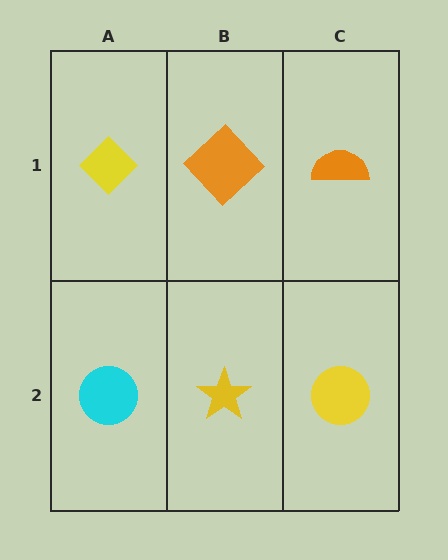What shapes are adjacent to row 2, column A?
A yellow diamond (row 1, column A), a yellow star (row 2, column B).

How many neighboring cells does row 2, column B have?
3.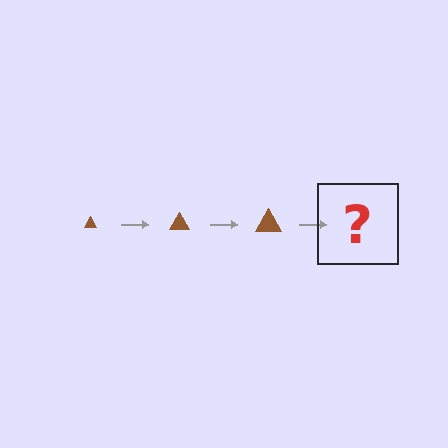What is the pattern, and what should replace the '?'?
The pattern is that the triangle gets progressively larger each step. The '?' should be a brown triangle, larger than the previous one.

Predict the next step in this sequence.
The next step is a brown triangle, larger than the previous one.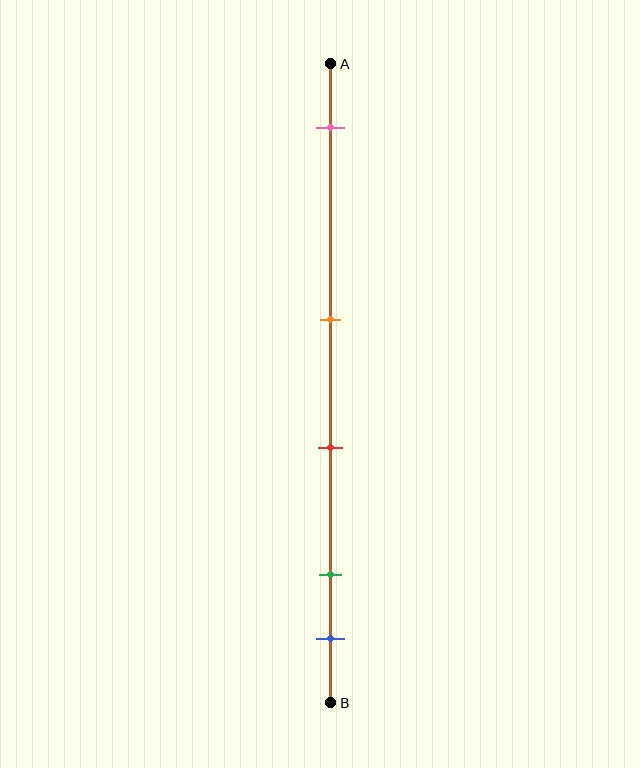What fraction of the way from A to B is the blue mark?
The blue mark is approximately 90% (0.9) of the way from A to B.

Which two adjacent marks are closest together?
The green and blue marks are the closest adjacent pair.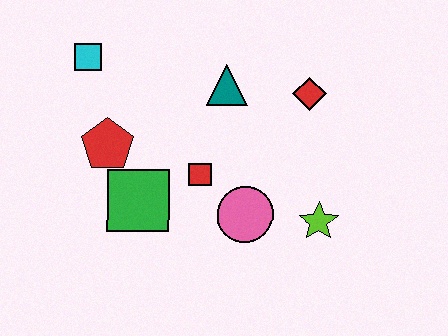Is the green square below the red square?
Yes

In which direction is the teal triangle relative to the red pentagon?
The teal triangle is to the right of the red pentagon.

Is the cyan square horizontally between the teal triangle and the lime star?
No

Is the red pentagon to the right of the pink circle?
No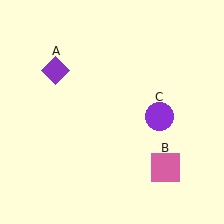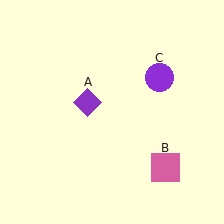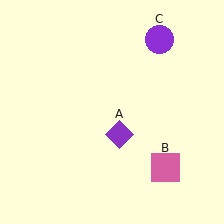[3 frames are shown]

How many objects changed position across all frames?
2 objects changed position: purple diamond (object A), purple circle (object C).